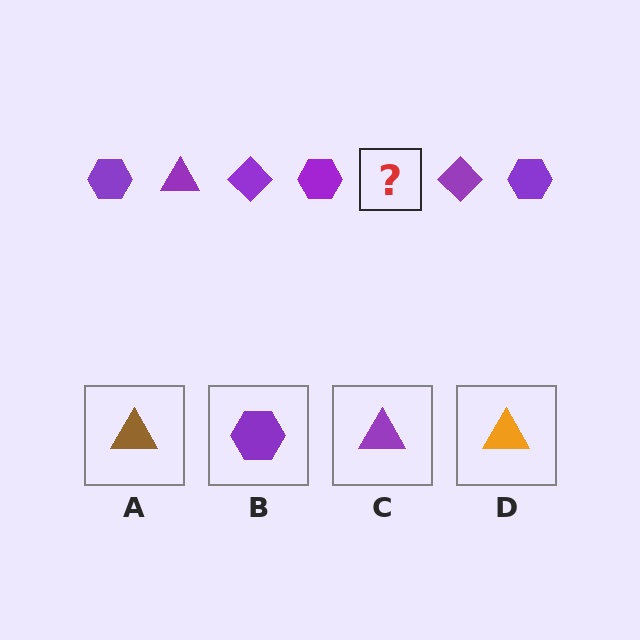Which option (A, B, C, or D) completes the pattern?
C.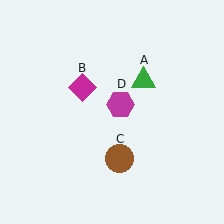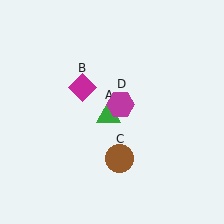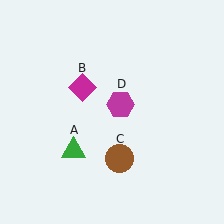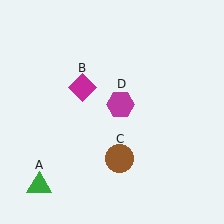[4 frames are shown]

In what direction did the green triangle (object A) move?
The green triangle (object A) moved down and to the left.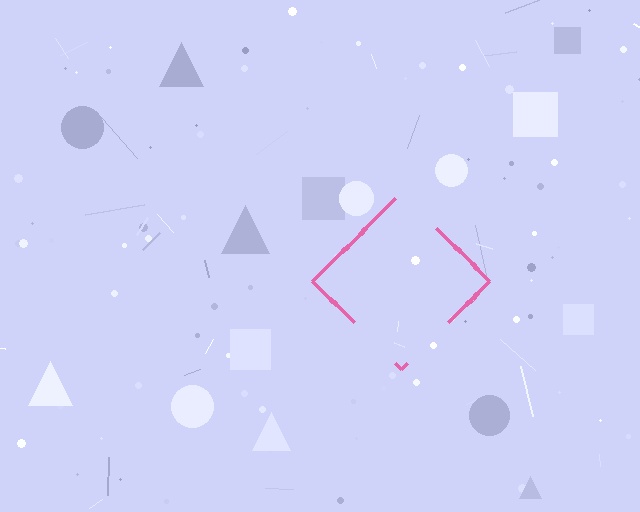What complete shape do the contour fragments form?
The contour fragments form a diamond.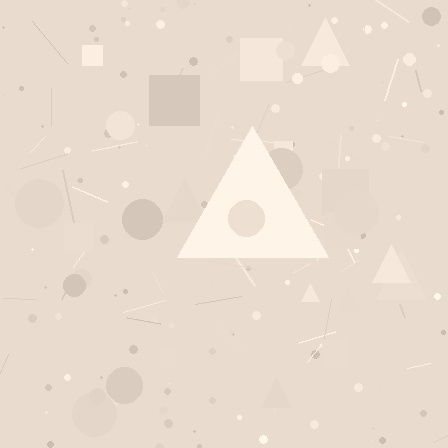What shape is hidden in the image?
A triangle is hidden in the image.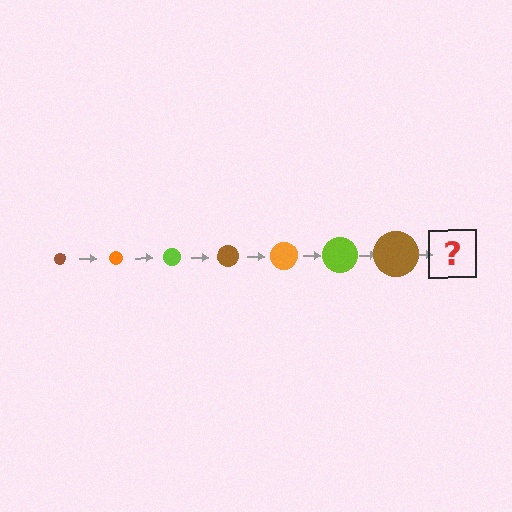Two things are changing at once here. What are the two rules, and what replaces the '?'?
The two rules are that the circle grows larger each step and the color cycles through brown, orange, and lime. The '?' should be an orange circle, larger than the previous one.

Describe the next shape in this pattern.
It should be an orange circle, larger than the previous one.